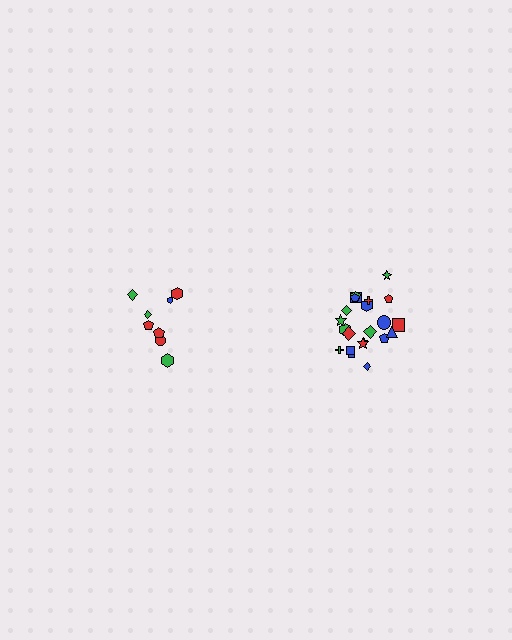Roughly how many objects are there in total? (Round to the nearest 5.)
Roughly 30 objects in total.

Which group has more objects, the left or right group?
The right group.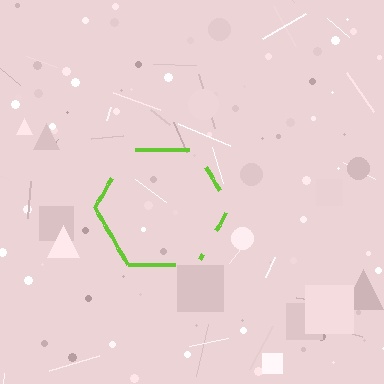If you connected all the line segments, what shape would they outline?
They would outline a hexagon.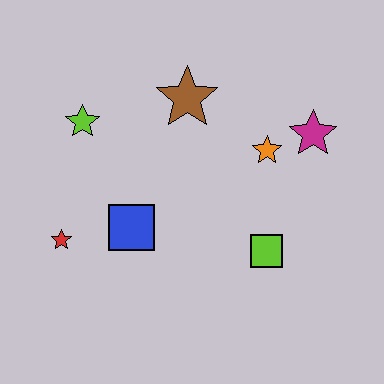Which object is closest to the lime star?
The brown star is closest to the lime star.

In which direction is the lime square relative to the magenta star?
The lime square is below the magenta star.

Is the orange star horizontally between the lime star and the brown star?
No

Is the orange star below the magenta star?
Yes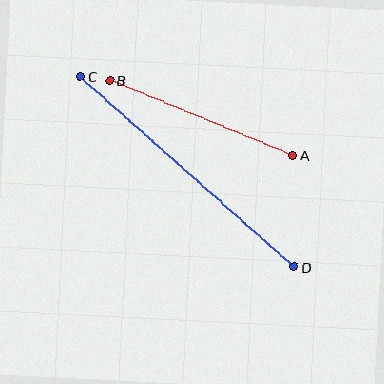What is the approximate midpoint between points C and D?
The midpoint is at approximately (187, 172) pixels.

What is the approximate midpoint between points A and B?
The midpoint is at approximately (201, 118) pixels.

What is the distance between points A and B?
The distance is approximately 198 pixels.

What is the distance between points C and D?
The distance is approximately 287 pixels.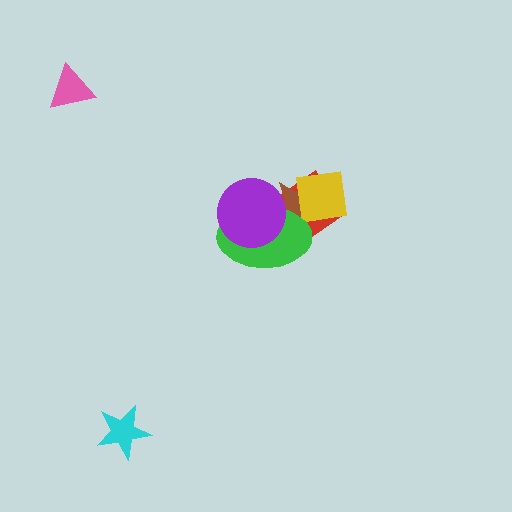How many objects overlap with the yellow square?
3 objects overlap with the yellow square.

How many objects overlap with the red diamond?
3 objects overlap with the red diamond.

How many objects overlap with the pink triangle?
0 objects overlap with the pink triangle.